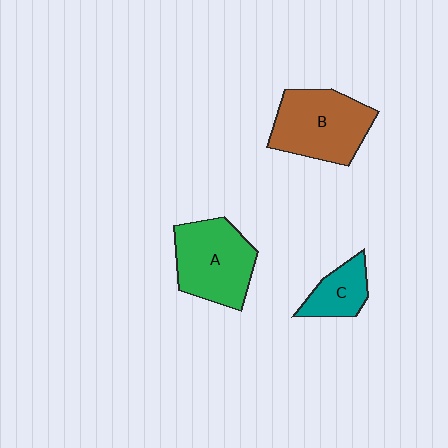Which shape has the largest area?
Shape B (brown).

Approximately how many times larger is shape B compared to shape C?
Approximately 2.1 times.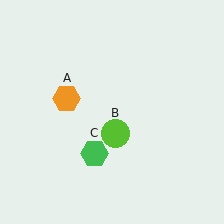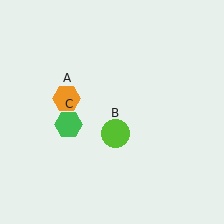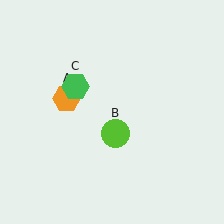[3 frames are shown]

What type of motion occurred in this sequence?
The green hexagon (object C) rotated clockwise around the center of the scene.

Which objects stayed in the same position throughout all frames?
Orange hexagon (object A) and lime circle (object B) remained stationary.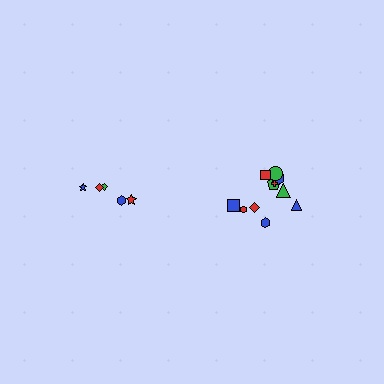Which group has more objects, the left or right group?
The right group.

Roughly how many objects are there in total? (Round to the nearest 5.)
Roughly 15 objects in total.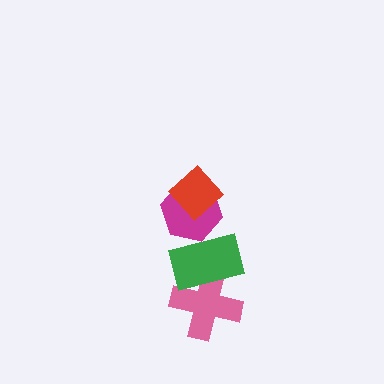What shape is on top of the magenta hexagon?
The red diamond is on top of the magenta hexagon.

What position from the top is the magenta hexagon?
The magenta hexagon is 2nd from the top.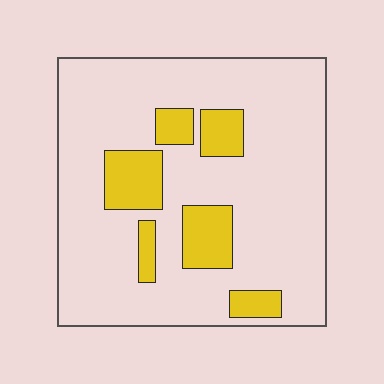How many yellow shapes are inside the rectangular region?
6.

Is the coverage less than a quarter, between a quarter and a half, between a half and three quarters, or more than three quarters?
Less than a quarter.